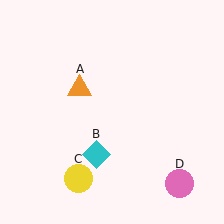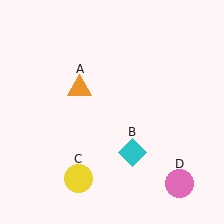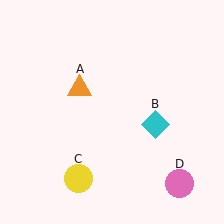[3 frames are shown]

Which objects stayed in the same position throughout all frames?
Orange triangle (object A) and yellow circle (object C) and pink circle (object D) remained stationary.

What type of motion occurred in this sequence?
The cyan diamond (object B) rotated counterclockwise around the center of the scene.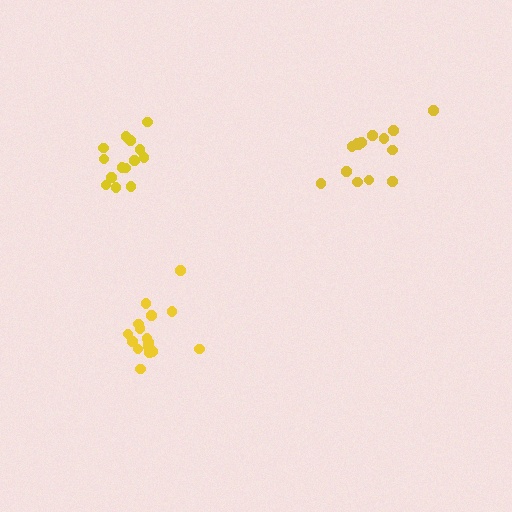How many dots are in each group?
Group 1: 14 dots, Group 2: 14 dots, Group 3: 17 dots (45 total).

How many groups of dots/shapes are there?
There are 3 groups.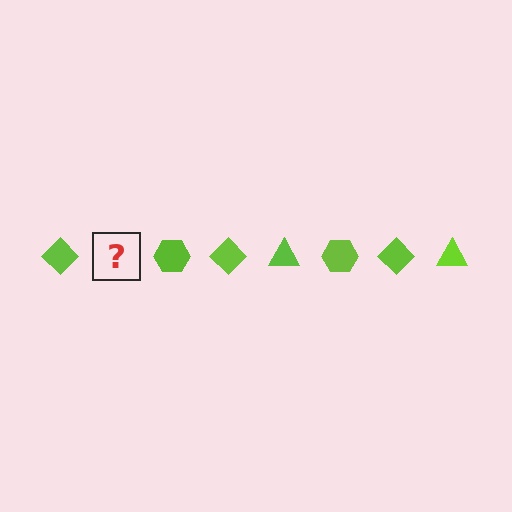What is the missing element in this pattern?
The missing element is a lime triangle.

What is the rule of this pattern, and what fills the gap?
The rule is that the pattern cycles through diamond, triangle, hexagon shapes in lime. The gap should be filled with a lime triangle.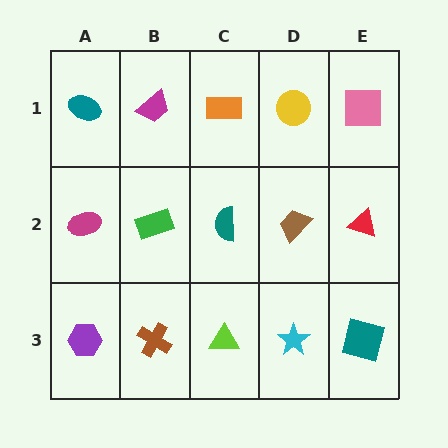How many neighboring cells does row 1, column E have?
2.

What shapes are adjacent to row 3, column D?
A brown trapezoid (row 2, column D), a lime triangle (row 3, column C), a teal square (row 3, column E).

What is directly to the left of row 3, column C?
A brown cross.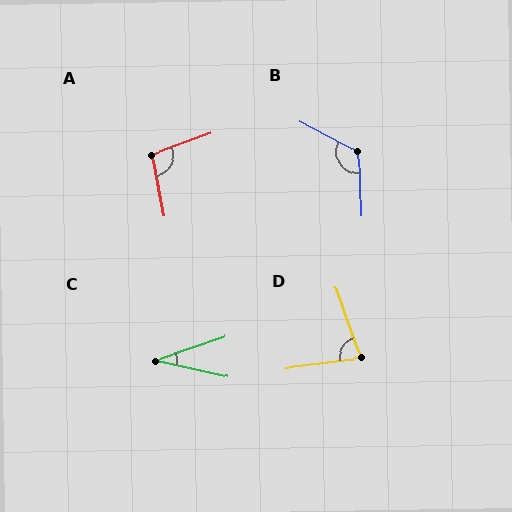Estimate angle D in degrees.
Approximately 78 degrees.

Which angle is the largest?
B, at approximately 120 degrees.